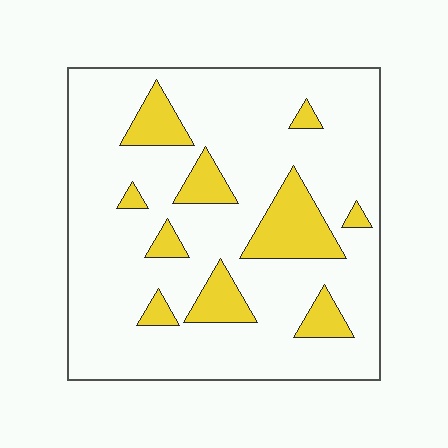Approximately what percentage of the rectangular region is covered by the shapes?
Approximately 15%.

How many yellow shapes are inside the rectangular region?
10.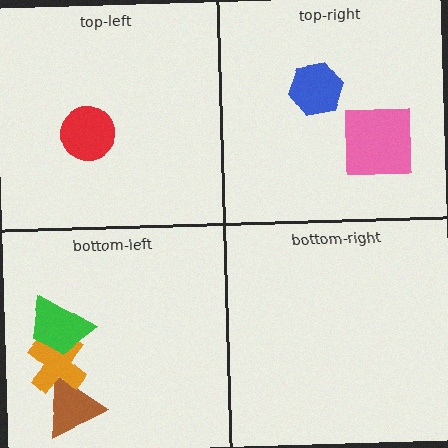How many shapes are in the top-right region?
2.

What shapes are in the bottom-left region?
The brown triangle, the orange cross, the green trapezoid.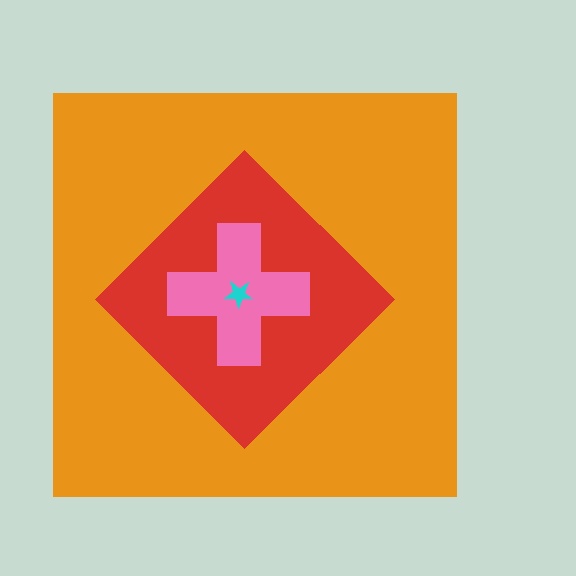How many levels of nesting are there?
4.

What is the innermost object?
The cyan star.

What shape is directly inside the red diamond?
The pink cross.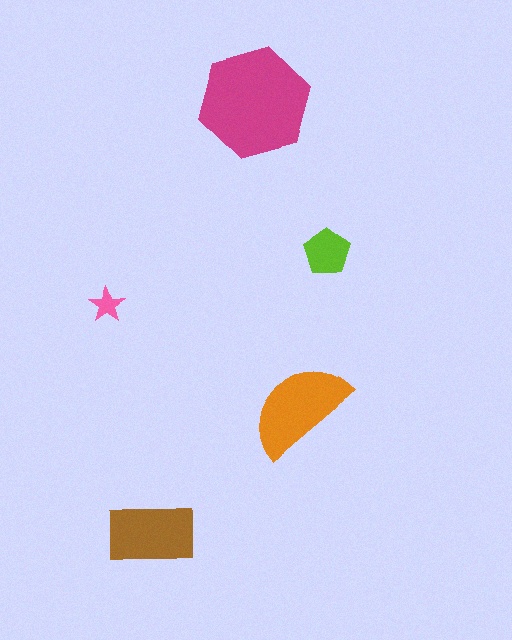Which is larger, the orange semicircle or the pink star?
The orange semicircle.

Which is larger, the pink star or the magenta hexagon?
The magenta hexagon.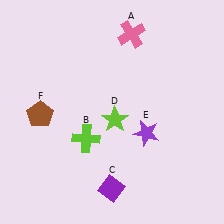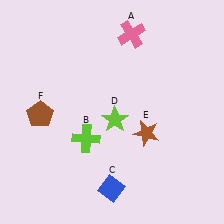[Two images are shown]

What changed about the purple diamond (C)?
In Image 1, C is purple. In Image 2, it changed to blue.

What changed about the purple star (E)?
In Image 1, E is purple. In Image 2, it changed to brown.